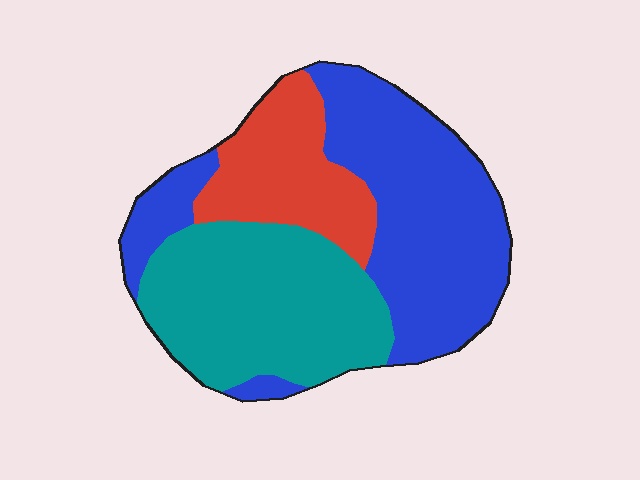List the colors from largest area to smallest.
From largest to smallest: blue, teal, red.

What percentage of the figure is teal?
Teal takes up about three eighths (3/8) of the figure.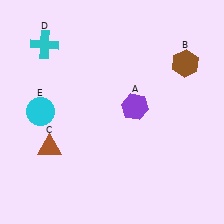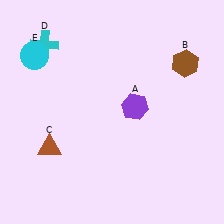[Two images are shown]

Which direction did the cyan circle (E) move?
The cyan circle (E) moved up.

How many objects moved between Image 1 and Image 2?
1 object moved between the two images.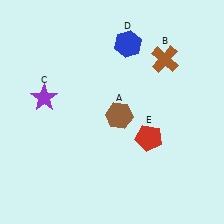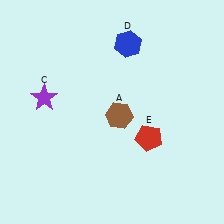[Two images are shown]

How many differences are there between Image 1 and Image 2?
There is 1 difference between the two images.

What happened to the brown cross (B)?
The brown cross (B) was removed in Image 2. It was in the top-right area of Image 1.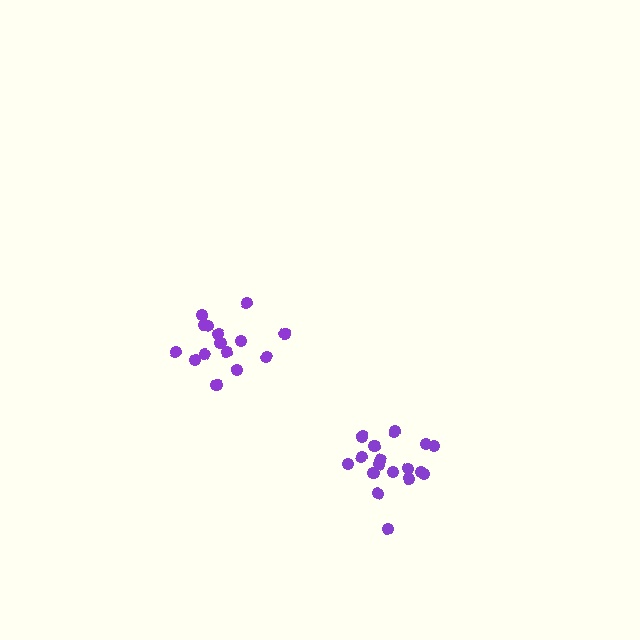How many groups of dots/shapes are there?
There are 2 groups.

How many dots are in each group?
Group 1: 15 dots, Group 2: 17 dots (32 total).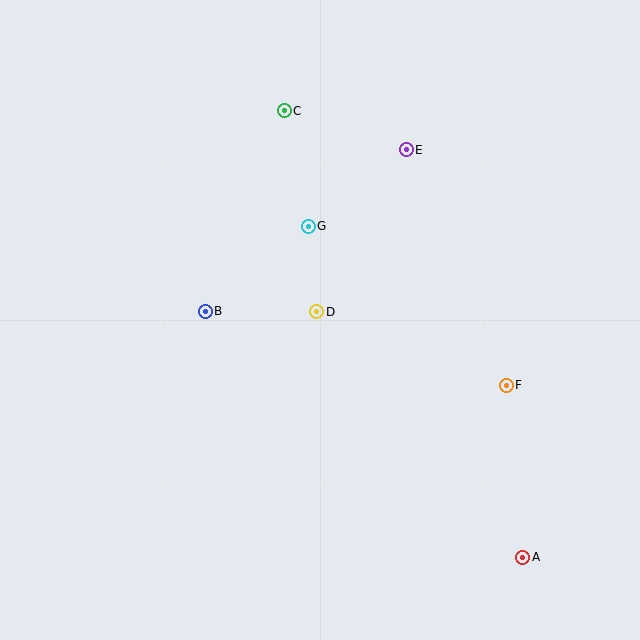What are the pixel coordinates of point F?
Point F is at (506, 385).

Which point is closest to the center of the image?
Point D at (317, 312) is closest to the center.